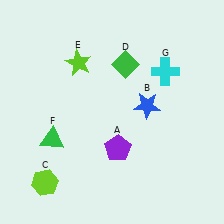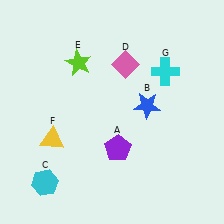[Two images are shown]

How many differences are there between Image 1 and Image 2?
There are 3 differences between the two images.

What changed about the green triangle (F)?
In Image 1, F is green. In Image 2, it changed to yellow.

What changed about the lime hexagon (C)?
In Image 1, C is lime. In Image 2, it changed to cyan.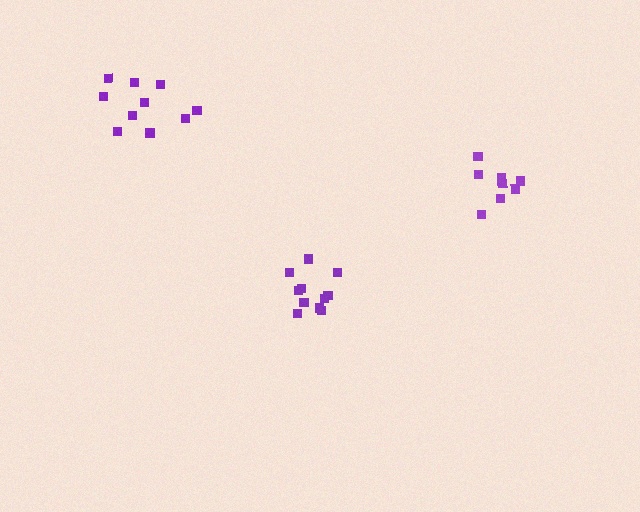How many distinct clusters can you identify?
There are 3 distinct clusters.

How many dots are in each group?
Group 1: 10 dots, Group 2: 11 dots, Group 3: 8 dots (29 total).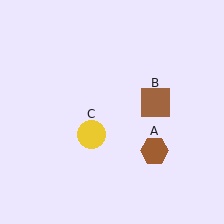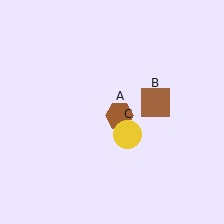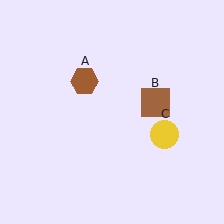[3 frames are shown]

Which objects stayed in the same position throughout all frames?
Brown square (object B) remained stationary.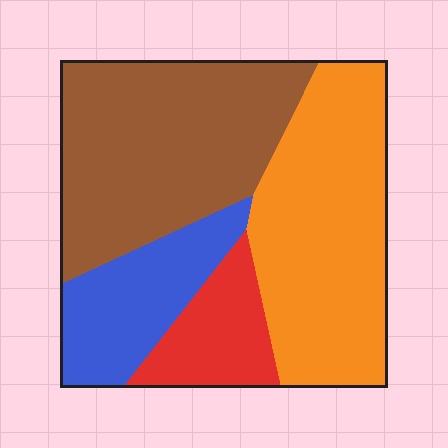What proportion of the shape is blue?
Blue takes up about one sixth (1/6) of the shape.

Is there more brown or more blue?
Brown.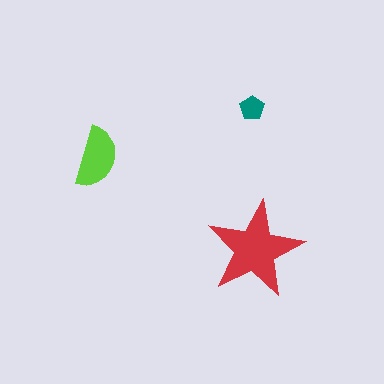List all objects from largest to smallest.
The red star, the lime semicircle, the teal pentagon.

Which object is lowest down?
The red star is bottommost.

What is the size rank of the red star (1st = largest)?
1st.